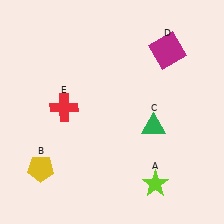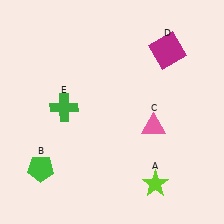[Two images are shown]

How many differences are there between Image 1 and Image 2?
There are 3 differences between the two images.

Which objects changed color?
B changed from yellow to green. C changed from green to pink. E changed from red to green.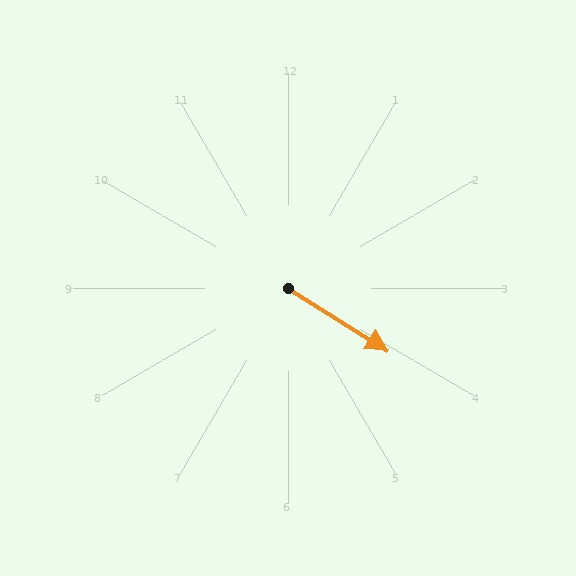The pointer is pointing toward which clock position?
Roughly 4 o'clock.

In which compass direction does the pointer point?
Southeast.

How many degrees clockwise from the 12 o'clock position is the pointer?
Approximately 122 degrees.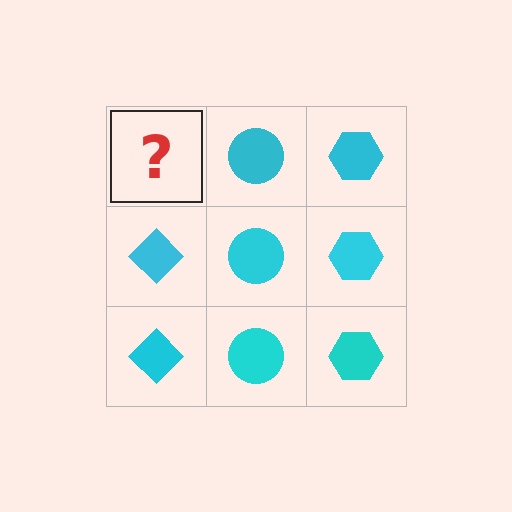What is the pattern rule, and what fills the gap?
The rule is that each column has a consistent shape. The gap should be filled with a cyan diamond.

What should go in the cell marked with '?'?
The missing cell should contain a cyan diamond.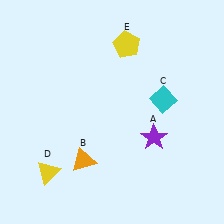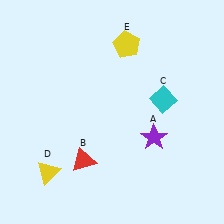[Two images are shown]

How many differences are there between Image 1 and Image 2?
There is 1 difference between the two images.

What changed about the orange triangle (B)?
In Image 1, B is orange. In Image 2, it changed to red.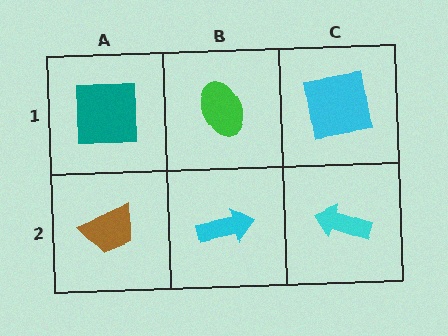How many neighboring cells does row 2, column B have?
3.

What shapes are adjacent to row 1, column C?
A cyan arrow (row 2, column C), a green ellipse (row 1, column B).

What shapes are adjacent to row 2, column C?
A cyan square (row 1, column C), a cyan arrow (row 2, column B).